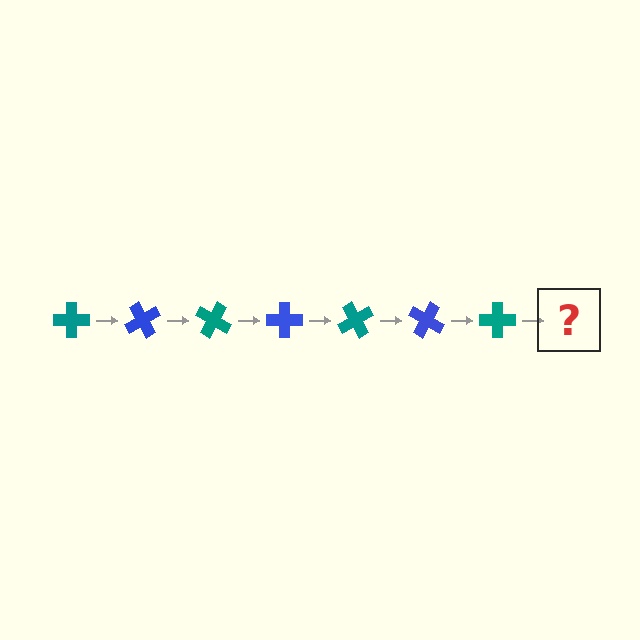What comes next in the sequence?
The next element should be a blue cross, rotated 420 degrees from the start.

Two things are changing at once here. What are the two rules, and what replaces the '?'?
The two rules are that it rotates 60 degrees each step and the color cycles through teal and blue. The '?' should be a blue cross, rotated 420 degrees from the start.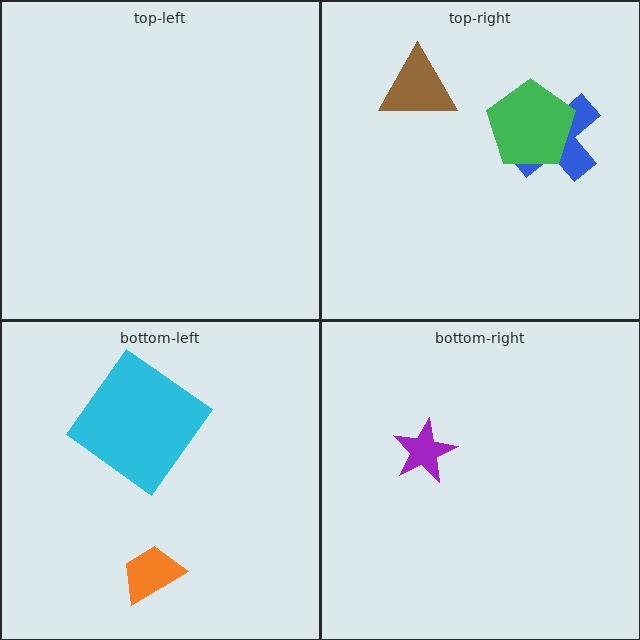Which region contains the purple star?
The bottom-right region.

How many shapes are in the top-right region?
3.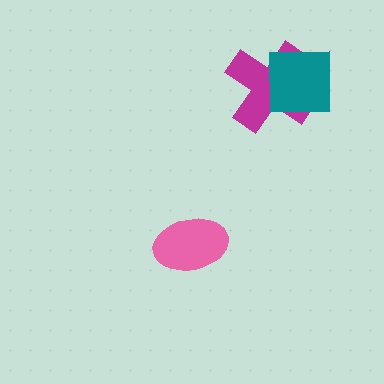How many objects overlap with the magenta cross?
1 object overlaps with the magenta cross.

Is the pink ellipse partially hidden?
No, no other shape covers it.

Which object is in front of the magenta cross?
The teal square is in front of the magenta cross.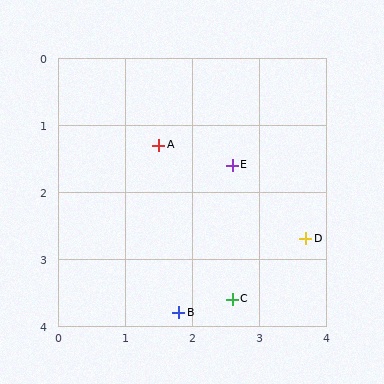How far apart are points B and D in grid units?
Points B and D are about 2.2 grid units apart.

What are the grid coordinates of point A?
Point A is at approximately (1.5, 1.3).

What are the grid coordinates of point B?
Point B is at approximately (1.8, 3.8).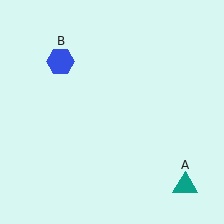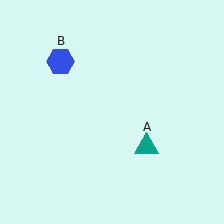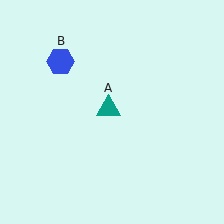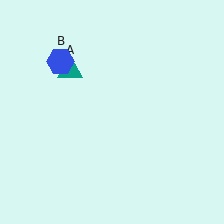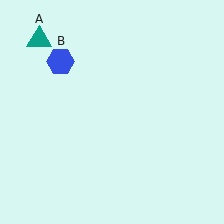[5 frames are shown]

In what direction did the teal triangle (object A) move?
The teal triangle (object A) moved up and to the left.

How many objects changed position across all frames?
1 object changed position: teal triangle (object A).